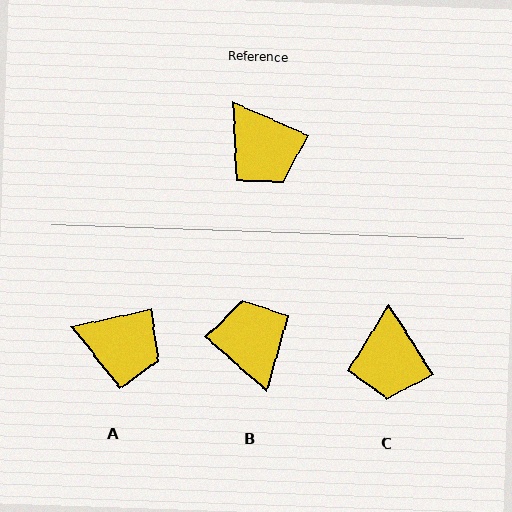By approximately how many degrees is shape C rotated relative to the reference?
Approximately 34 degrees clockwise.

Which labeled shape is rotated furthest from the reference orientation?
B, about 162 degrees away.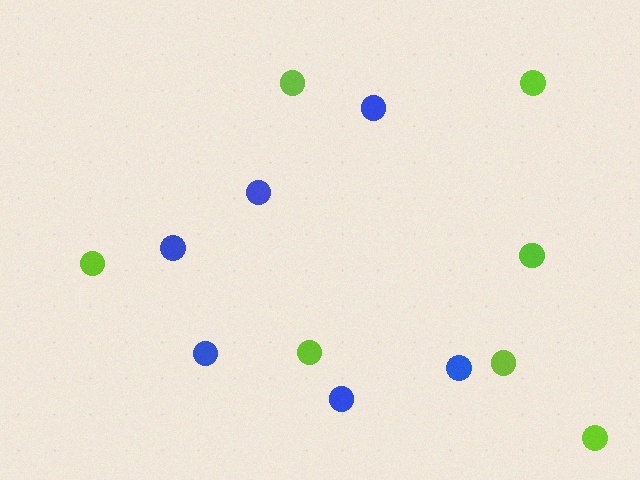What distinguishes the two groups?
There are 2 groups: one group of blue circles (6) and one group of lime circles (7).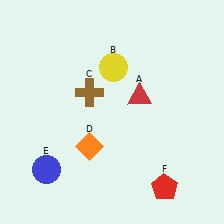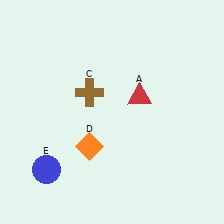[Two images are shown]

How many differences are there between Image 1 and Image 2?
There are 2 differences between the two images.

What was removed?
The yellow circle (B), the red pentagon (F) were removed in Image 2.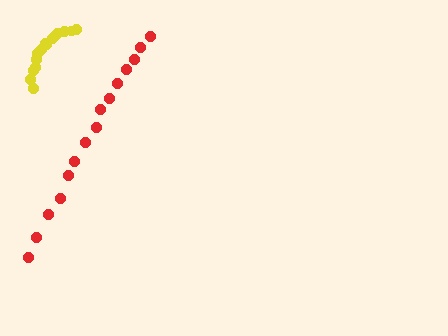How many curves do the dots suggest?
There are 2 distinct paths.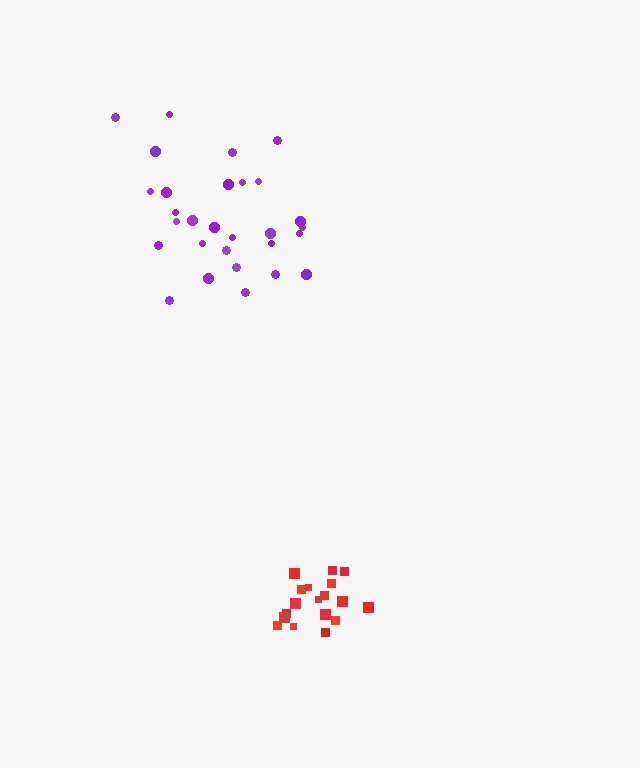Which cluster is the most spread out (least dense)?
Purple.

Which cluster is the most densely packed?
Red.